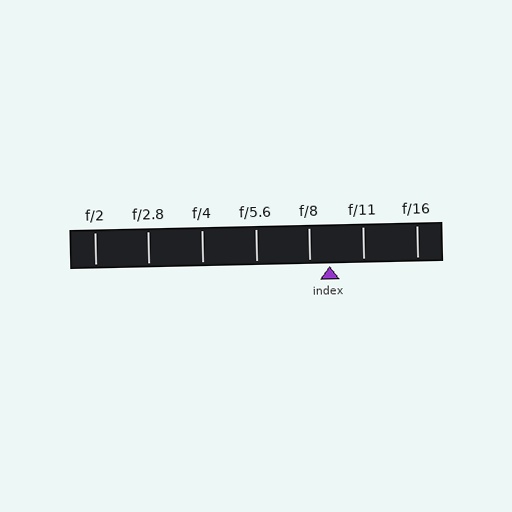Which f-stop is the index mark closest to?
The index mark is closest to f/8.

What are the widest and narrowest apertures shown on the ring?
The widest aperture shown is f/2 and the narrowest is f/16.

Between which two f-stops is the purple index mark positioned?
The index mark is between f/8 and f/11.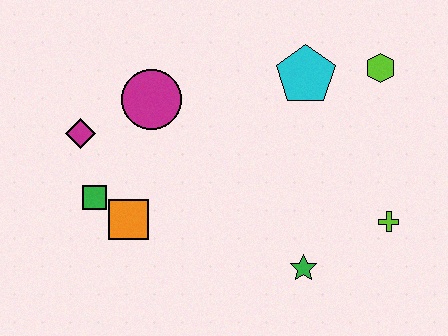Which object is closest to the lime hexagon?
The cyan pentagon is closest to the lime hexagon.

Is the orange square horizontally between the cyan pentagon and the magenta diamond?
Yes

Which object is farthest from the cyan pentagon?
The green square is farthest from the cyan pentagon.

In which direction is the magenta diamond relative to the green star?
The magenta diamond is to the left of the green star.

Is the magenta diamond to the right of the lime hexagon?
No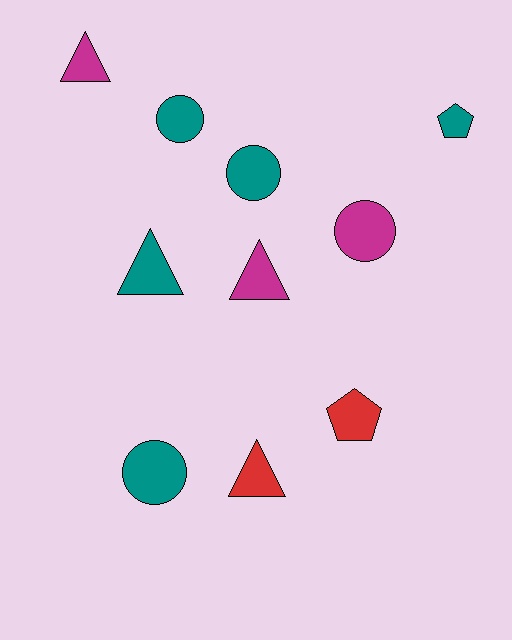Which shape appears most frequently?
Circle, with 4 objects.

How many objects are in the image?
There are 10 objects.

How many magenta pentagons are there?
There are no magenta pentagons.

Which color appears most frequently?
Teal, with 5 objects.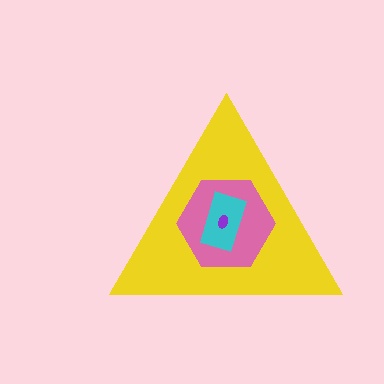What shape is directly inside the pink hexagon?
The cyan rectangle.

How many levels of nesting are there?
4.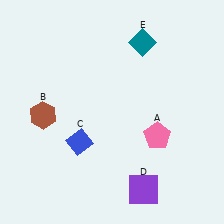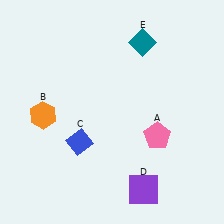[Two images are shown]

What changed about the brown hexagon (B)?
In Image 1, B is brown. In Image 2, it changed to orange.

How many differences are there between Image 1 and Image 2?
There is 1 difference between the two images.